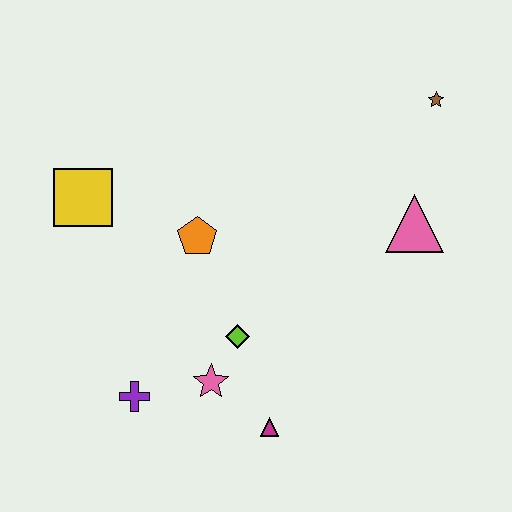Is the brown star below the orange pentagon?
No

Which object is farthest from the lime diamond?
The brown star is farthest from the lime diamond.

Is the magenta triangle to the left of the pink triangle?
Yes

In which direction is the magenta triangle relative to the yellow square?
The magenta triangle is below the yellow square.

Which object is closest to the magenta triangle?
The pink star is closest to the magenta triangle.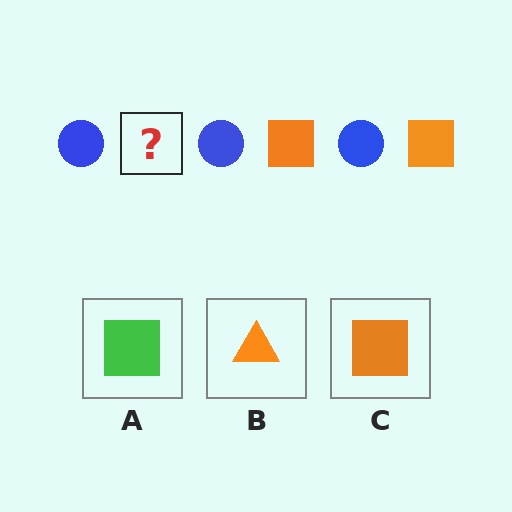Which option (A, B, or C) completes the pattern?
C.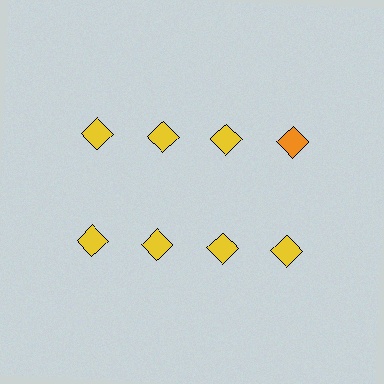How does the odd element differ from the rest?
It has a different color: orange instead of yellow.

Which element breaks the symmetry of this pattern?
The orange diamond in the top row, second from right column breaks the symmetry. All other shapes are yellow diamonds.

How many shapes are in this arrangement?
There are 8 shapes arranged in a grid pattern.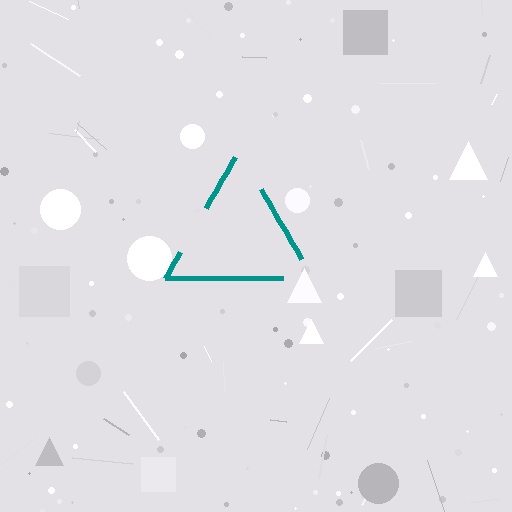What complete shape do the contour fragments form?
The contour fragments form a triangle.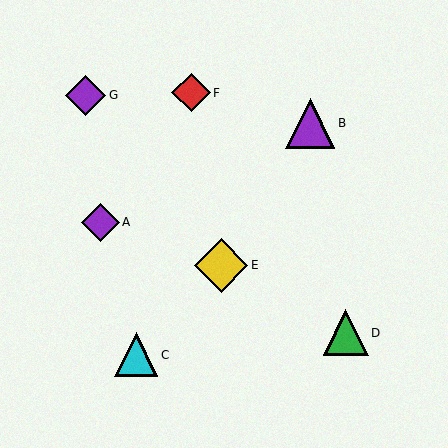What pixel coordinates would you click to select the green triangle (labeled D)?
Click at (346, 333) to select the green triangle D.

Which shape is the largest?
The yellow diamond (labeled E) is the largest.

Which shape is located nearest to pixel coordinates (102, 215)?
The purple diamond (labeled A) at (100, 222) is nearest to that location.